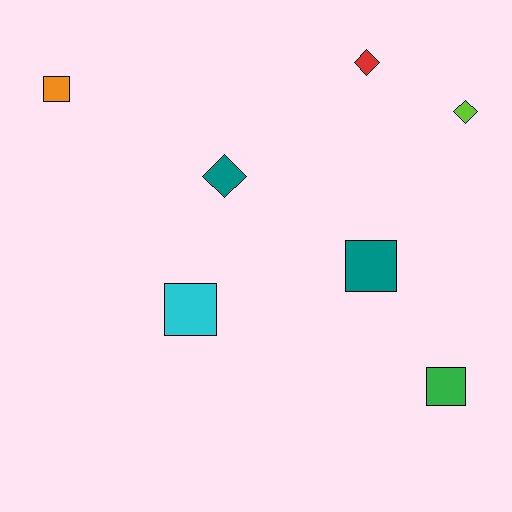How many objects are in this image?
There are 7 objects.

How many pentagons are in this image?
There are no pentagons.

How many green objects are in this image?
There is 1 green object.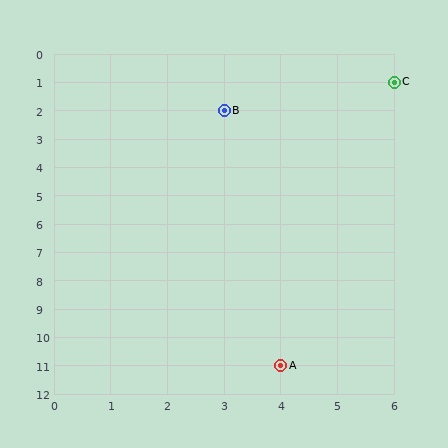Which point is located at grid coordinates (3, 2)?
Point B is at (3, 2).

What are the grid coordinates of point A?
Point A is at grid coordinates (4, 11).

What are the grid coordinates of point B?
Point B is at grid coordinates (3, 2).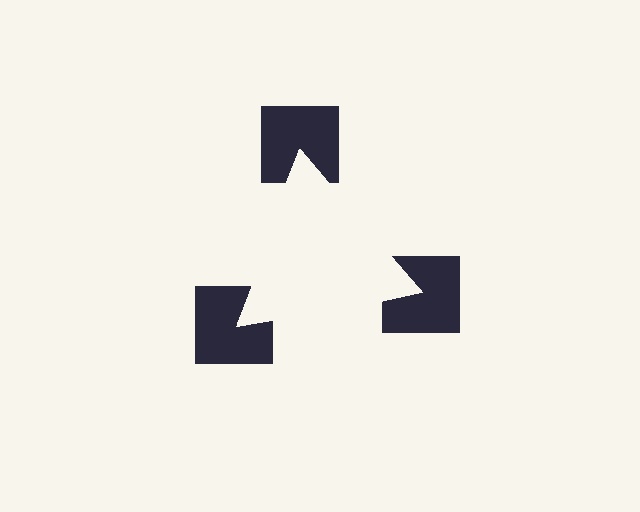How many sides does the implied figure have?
3 sides.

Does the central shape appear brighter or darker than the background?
It typically appears slightly brighter than the background, even though no actual brightness change is drawn.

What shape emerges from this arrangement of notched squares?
An illusory triangle — its edges are inferred from the aligned wedge cuts in the notched squares, not physically drawn.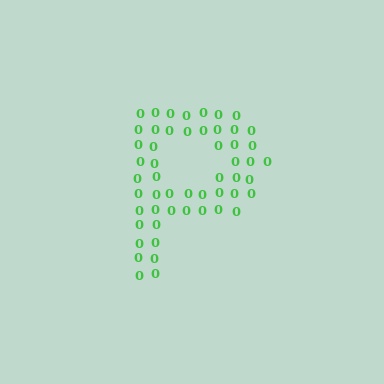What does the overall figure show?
The overall figure shows the letter P.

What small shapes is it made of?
It is made of small digit 0's.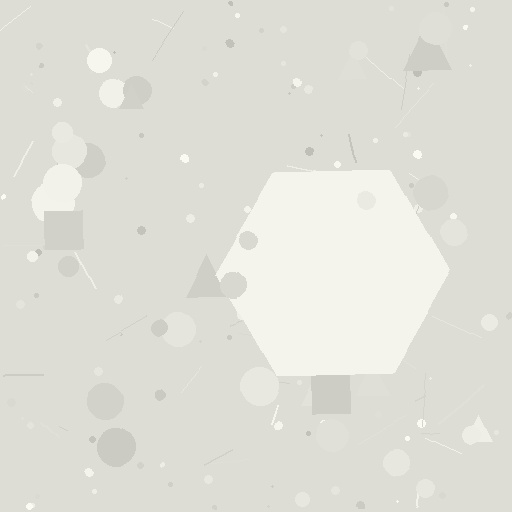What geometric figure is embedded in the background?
A hexagon is embedded in the background.